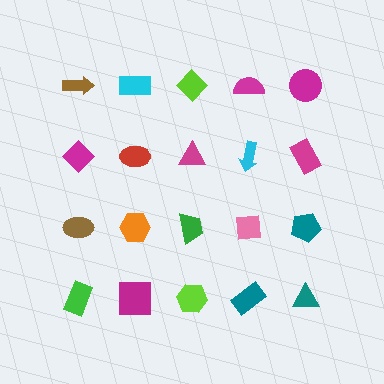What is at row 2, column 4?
A cyan arrow.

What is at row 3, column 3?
A green trapezoid.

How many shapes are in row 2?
5 shapes.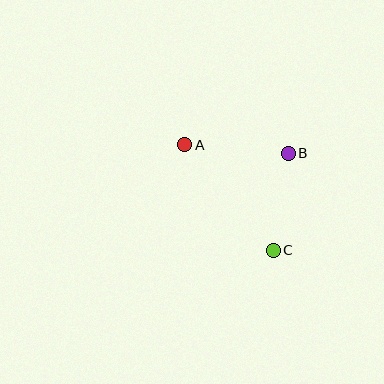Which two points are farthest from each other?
Points A and C are farthest from each other.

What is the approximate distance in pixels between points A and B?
The distance between A and B is approximately 104 pixels.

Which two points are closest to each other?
Points B and C are closest to each other.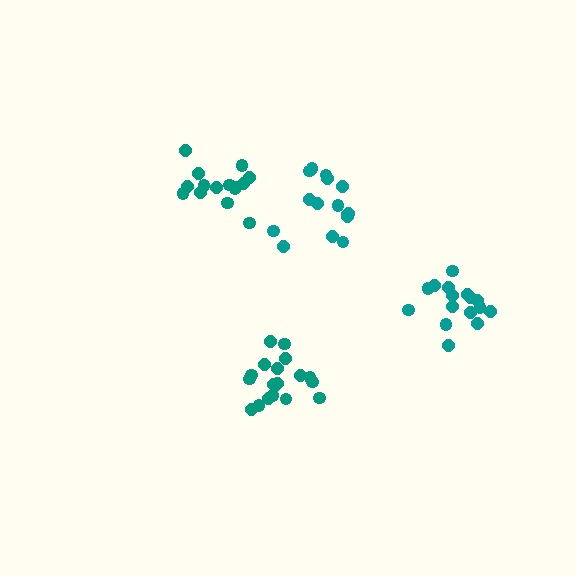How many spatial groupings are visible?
There are 4 spatial groupings.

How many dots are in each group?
Group 1: 19 dots, Group 2: 15 dots, Group 3: 15 dots, Group 4: 17 dots (66 total).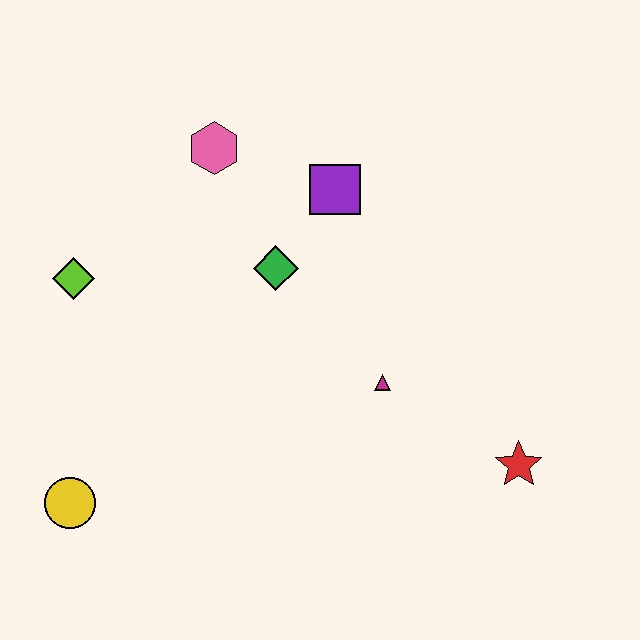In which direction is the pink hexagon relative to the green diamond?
The pink hexagon is above the green diamond.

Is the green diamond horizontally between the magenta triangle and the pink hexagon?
Yes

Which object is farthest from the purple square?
The yellow circle is farthest from the purple square.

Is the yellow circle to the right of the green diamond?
No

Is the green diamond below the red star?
No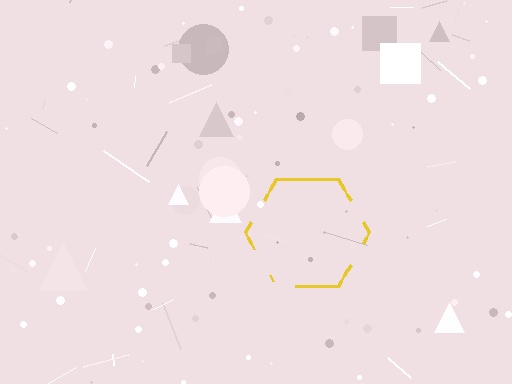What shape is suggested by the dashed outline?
The dashed outline suggests a hexagon.